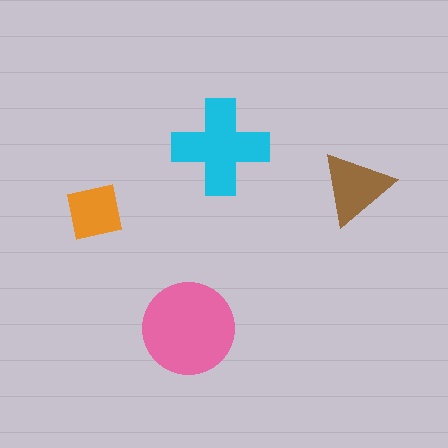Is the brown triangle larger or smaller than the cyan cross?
Smaller.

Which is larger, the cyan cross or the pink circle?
The pink circle.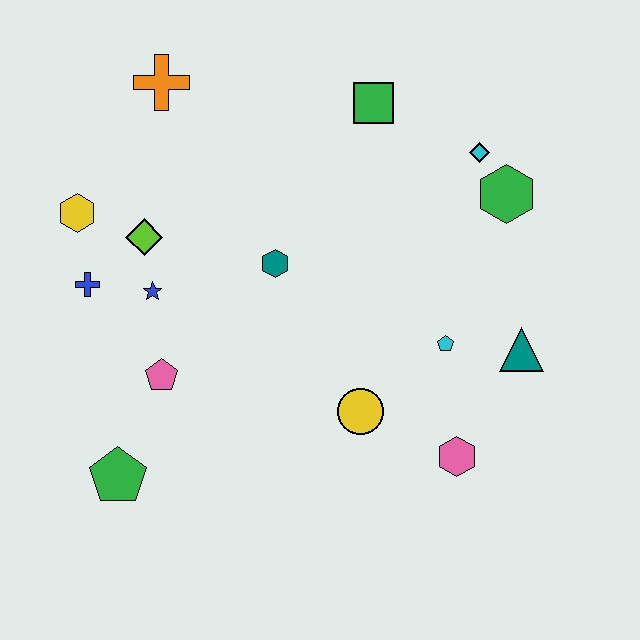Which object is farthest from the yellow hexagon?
The teal triangle is farthest from the yellow hexagon.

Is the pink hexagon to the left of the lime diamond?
No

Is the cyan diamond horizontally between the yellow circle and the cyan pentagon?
No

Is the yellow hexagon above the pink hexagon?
Yes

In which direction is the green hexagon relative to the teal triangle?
The green hexagon is above the teal triangle.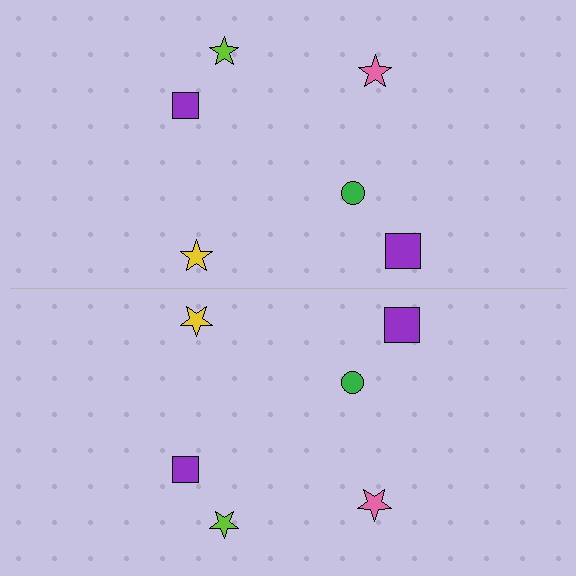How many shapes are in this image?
There are 12 shapes in this image.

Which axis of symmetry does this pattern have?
The pattern has a horizontal axis of symmetry running through the center of the image.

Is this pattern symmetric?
Yes, this pattern has bilateral (reflection) symmetry.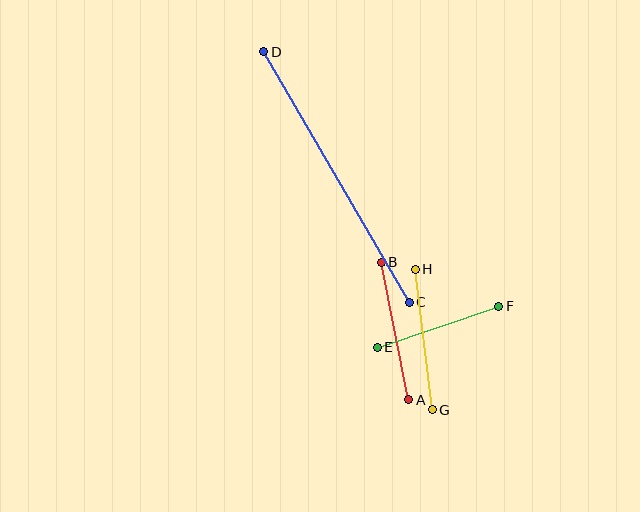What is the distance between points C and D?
The distance is approximately 289 pixels.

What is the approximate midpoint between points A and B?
The midpoint is at approximately (395, 331) pixels.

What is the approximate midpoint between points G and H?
The midpoint is at approximately (424, 340) pixels.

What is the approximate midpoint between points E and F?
The midpoint is at approximately (438, 327) pixels.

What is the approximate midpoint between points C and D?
The midpoint is at approximately (337, 177) pixels.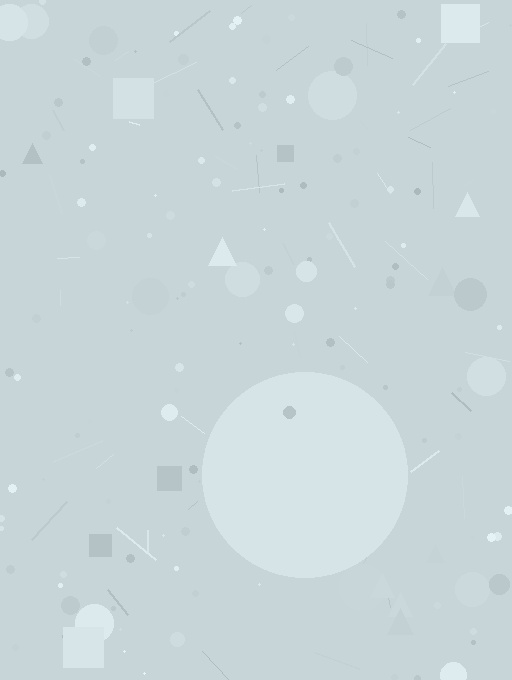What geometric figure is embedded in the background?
A circle is embedded in the background.